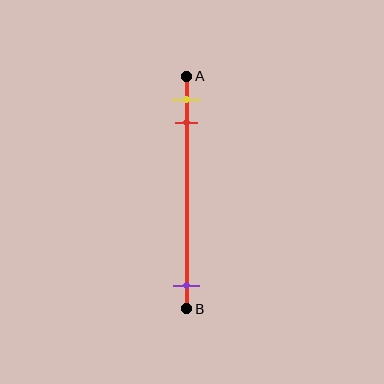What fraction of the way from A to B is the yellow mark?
The yellow mark is approximately 10% (0.1) of the way from A to B.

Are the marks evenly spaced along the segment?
No, the marks are not evenly spaced.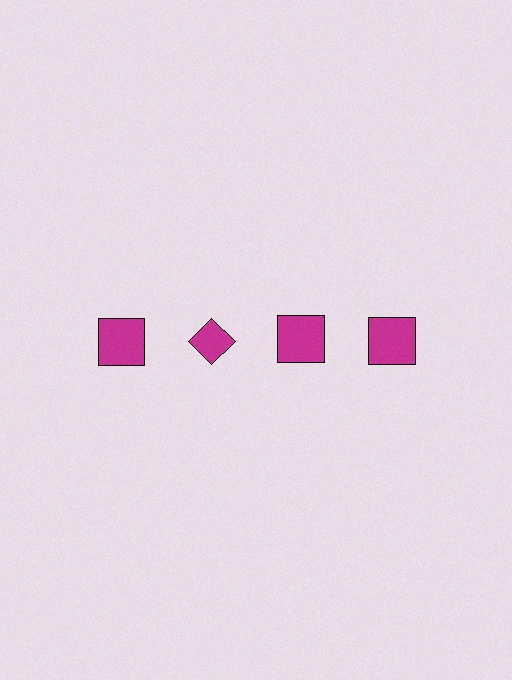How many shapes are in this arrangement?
There are 4 shapes arranged in a grid pattern.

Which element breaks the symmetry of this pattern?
The magenta diamond in the top row, second from left column breaks the symmetry. All other shapes are magenta squares.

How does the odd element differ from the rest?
It has a different shape: diamond instead of square.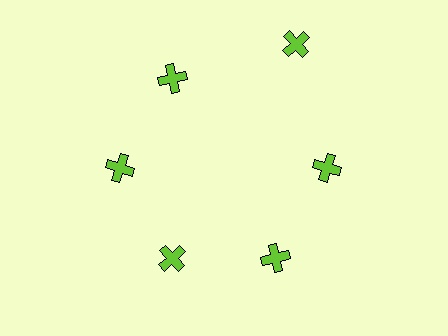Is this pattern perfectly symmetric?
No. The 6 lime crosses are arranged in a ring, but one element near the 1 o'clock position is pushed outward from the center, breaking the 6-fold rotational symmetry.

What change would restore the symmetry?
The symmetry would be restored by moving it inward, back onto the ring so that all 6 crosses sit at equal angles and equal distance from the center.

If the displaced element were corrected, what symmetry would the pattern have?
It would have 6-fold rotational symmetry — the pattern would map onto itself every 60 degrees.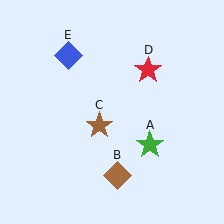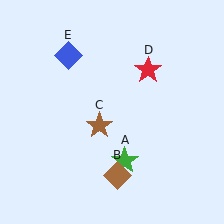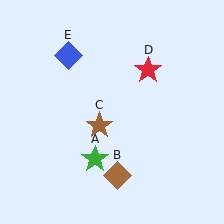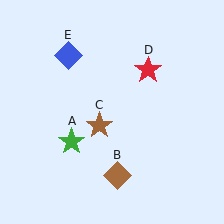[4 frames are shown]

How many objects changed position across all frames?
1 object changed position: green star (object A).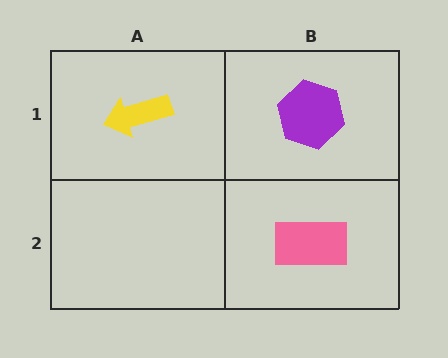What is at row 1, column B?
A purple hexagon.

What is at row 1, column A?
A yellow arrow.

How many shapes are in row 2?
1 shape.